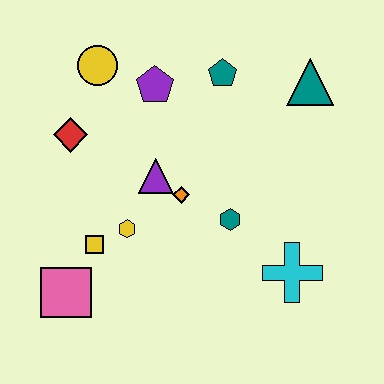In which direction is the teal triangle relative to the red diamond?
The teal triangle is to the right of the red diamond.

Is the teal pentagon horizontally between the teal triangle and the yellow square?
Yes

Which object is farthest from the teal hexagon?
The yellow circle is farthest from the teal hexagon.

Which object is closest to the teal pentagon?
The purple pentagon is closest to the teal pentagon.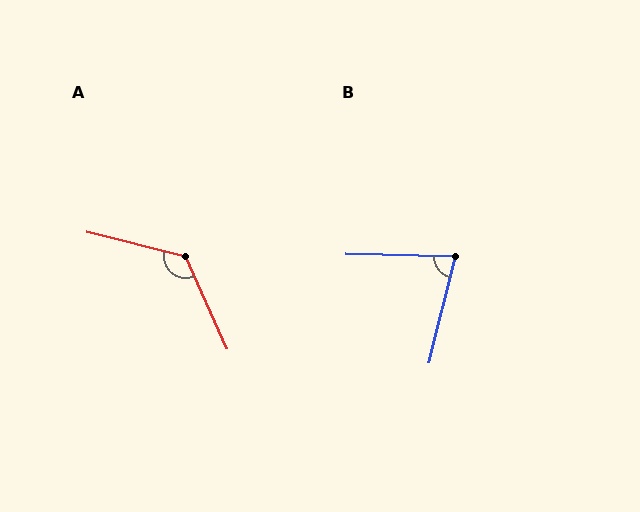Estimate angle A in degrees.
Approximately 128 degrees.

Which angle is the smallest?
B, at approximately 77 degrees.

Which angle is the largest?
A, at approximately 128 degrees.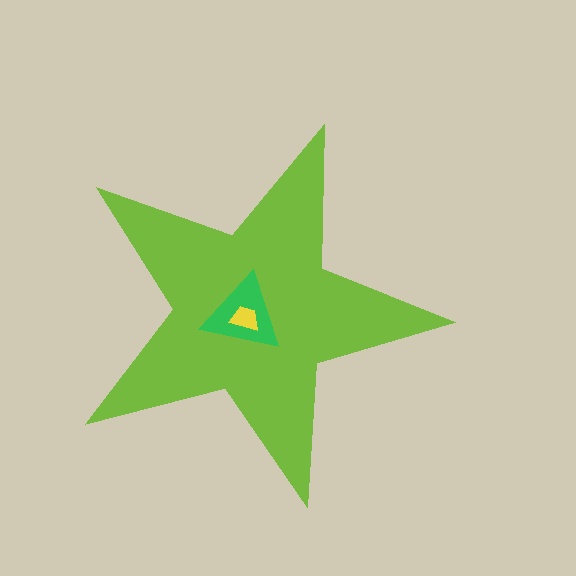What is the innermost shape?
The yellow trapezoid.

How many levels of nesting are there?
3.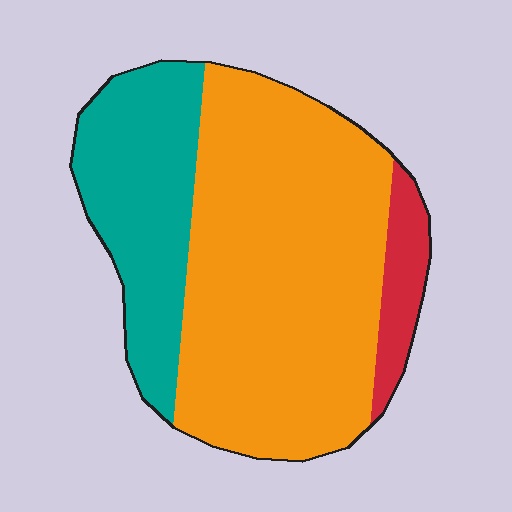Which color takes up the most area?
Orange, at roughly 65%.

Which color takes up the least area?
Red, at roughly 10%.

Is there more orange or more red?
Orange.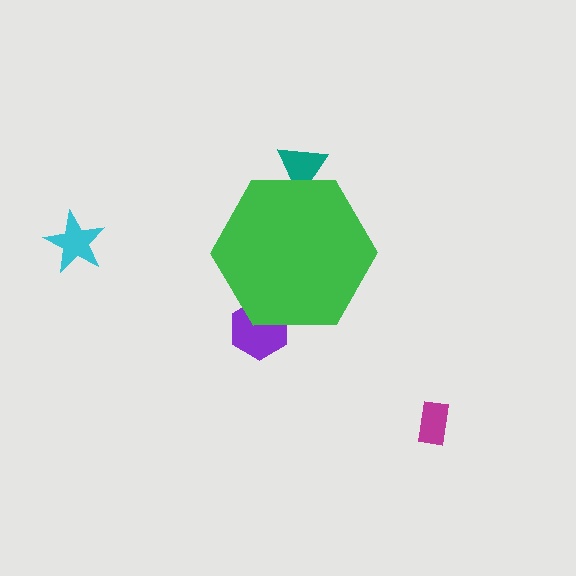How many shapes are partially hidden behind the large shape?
2 shapes are partially hidden.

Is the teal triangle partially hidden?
Yes, the teal triangle is partially hidden behind the green hexagon.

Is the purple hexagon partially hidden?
Yes, the purple hexagon is partially hidden behind the green hexagon.